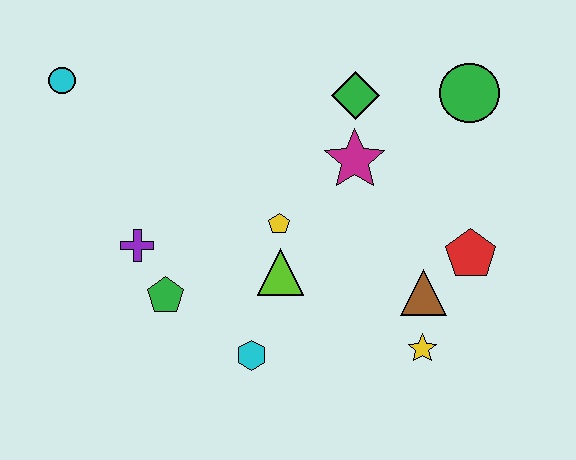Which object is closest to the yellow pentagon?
The lime triangle is closest to the yellow pentagon.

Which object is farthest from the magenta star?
The cyan circle is farthest from the magenta star.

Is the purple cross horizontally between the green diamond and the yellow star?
No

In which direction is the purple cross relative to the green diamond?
The purple cross is to the left of the green diamond.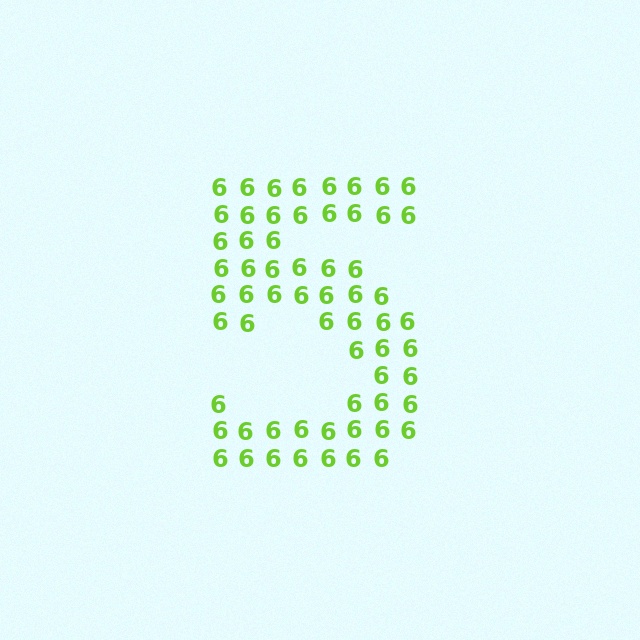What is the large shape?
The large shape is the digit 5.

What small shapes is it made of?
It is made of small digit 6's.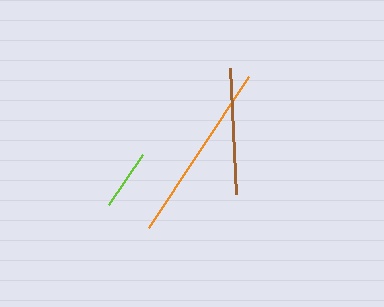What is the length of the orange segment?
The orange segment is approximately 181 pixels long.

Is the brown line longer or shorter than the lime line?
The brown line is longer than the lime line.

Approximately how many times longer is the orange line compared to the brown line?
The orange line is approximately 1.4 times the length of the brown line.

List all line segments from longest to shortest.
From longest to shortest: orange, brown, lime.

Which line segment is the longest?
The orange line is the longest at approximately 181 pixels.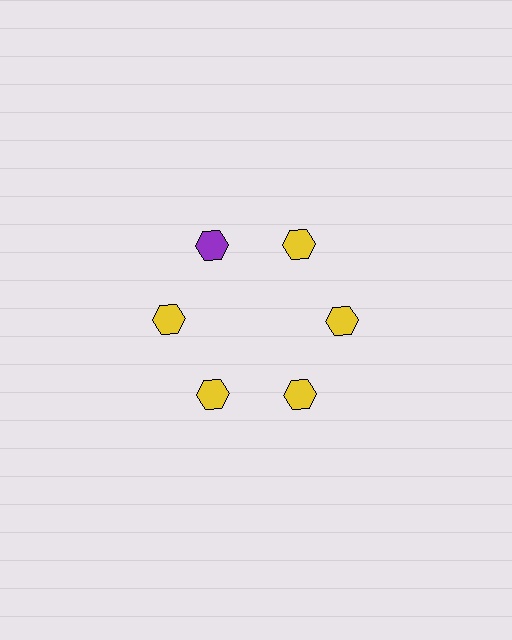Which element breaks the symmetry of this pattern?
The purple hexagon at roughly the 11 o'clock position breaks the symmetry. All other shapes are yellow hexagons.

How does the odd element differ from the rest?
It has a different color: purple instead of yellow.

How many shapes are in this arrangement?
There are 6 shapes arranged in a ring pattern.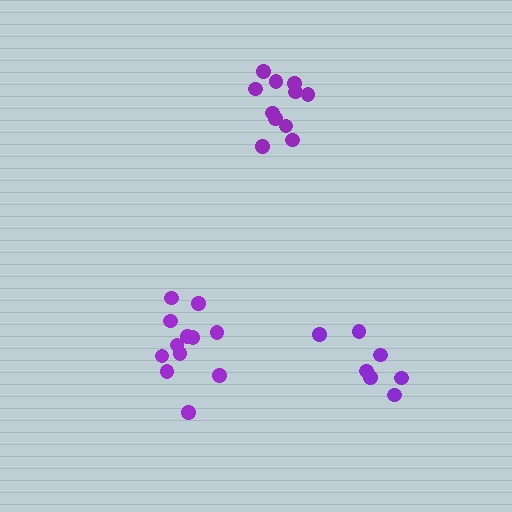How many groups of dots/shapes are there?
There are 3 groups.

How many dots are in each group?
Group 1: 12 dots, Group 2: 7 dots, Group 3: 11 dots (30 total).